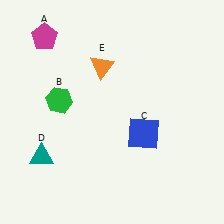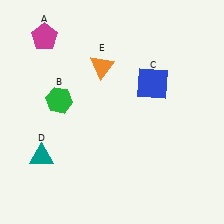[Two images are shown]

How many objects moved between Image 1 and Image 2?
1 object moved between the two images.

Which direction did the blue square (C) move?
The blue square (C) moved up.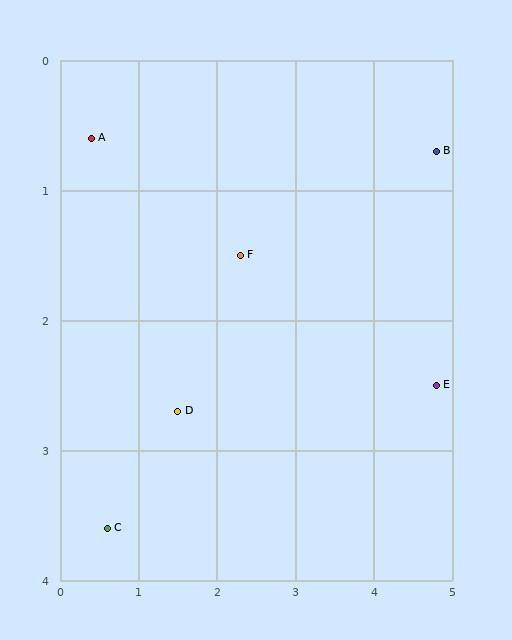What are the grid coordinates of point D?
Point D is at approximately (1.5, 2.7).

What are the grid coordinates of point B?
Point B is at approximately (4.8, 0.7).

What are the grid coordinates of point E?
Point E is at approximately (4.8, 2.5).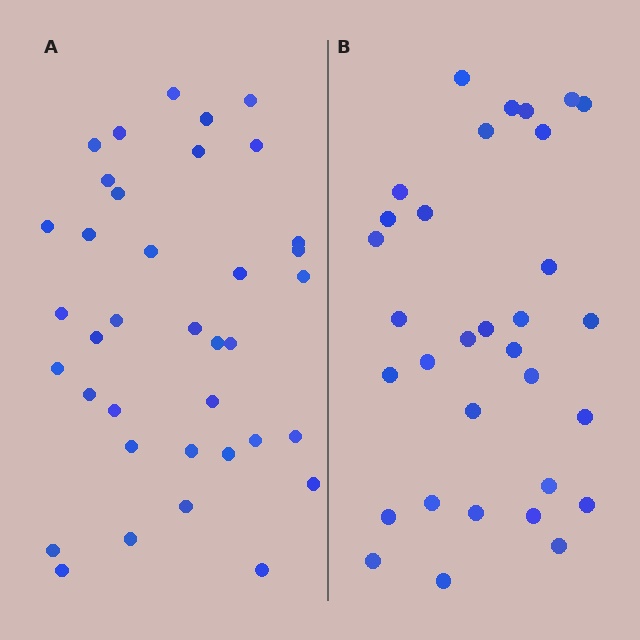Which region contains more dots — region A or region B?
Region A (the left region) has more dots.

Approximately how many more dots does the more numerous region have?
Region A has about 5 more dots than region B.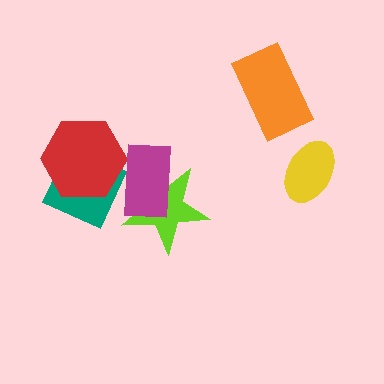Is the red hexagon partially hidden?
Yes, it is partially covered by another shape.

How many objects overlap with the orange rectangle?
0 objects overlap with the orange rectangle.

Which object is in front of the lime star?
The magenta rectangle is in front of the lime star.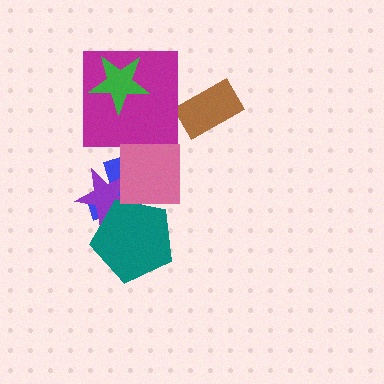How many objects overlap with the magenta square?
1 object overlaps with the magenta square.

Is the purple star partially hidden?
Yes, it is partially covered by another shape.